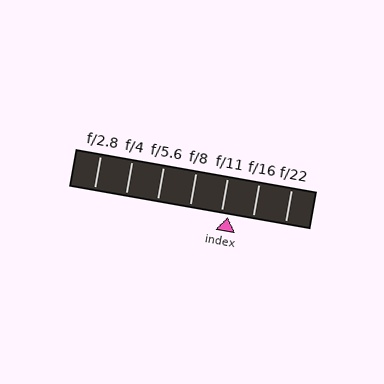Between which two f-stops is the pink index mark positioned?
The index mark is between f/11 and f/16.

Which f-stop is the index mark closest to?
The index mark is closest to f/11.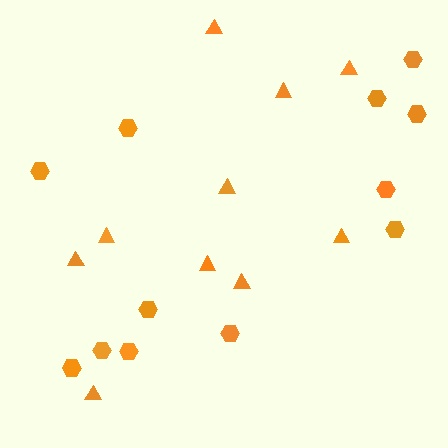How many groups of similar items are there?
There are 2 groups: one group of hexagons (12) and one group of triangles (10).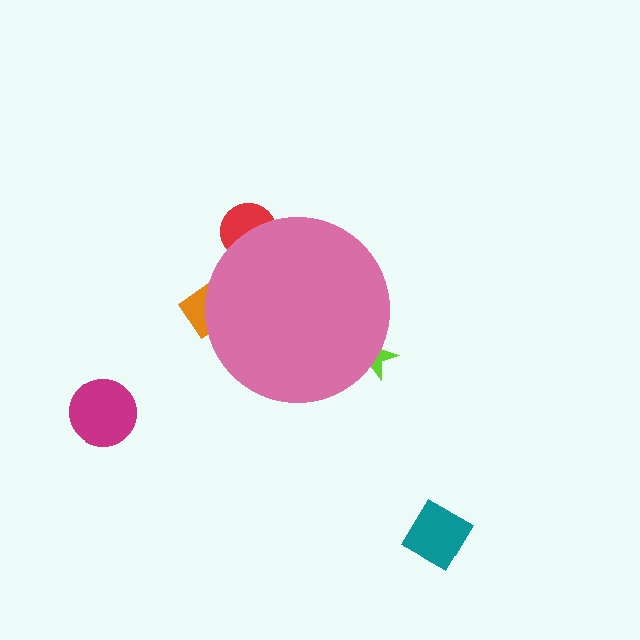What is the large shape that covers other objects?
A pink circle.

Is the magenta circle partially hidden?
No, the magenta circle is fully visible.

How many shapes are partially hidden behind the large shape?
3 shapes are partially hidden.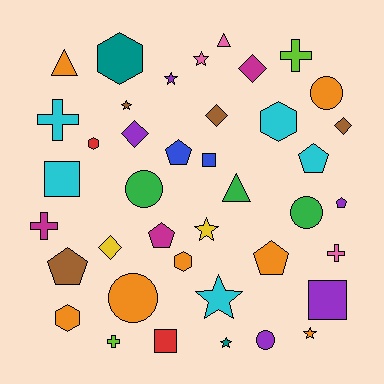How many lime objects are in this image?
There are 2 lime objects.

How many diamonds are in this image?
There are 5 diamonds.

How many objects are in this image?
There are 40 objects.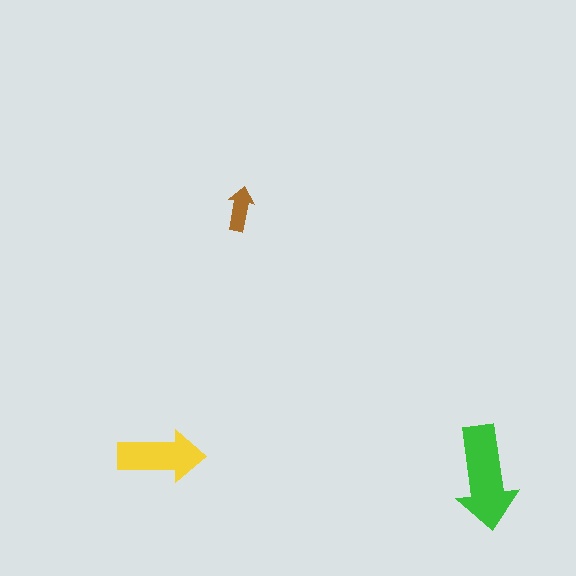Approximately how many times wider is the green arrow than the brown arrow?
About 2.5 times wider.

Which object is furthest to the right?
The green arrow is rightmost.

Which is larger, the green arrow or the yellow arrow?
The green one.